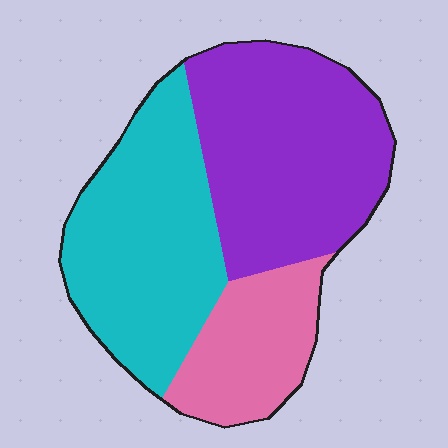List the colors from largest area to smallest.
From largest to smallest: purple, cyan, pink.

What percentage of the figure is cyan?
Cyan covers around 40% of the figure.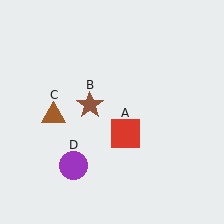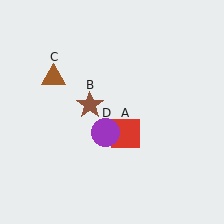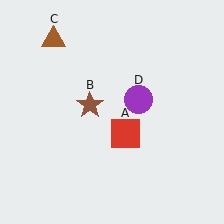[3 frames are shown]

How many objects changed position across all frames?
2 objects changed position: brown triangle (object C), purple circle (object D).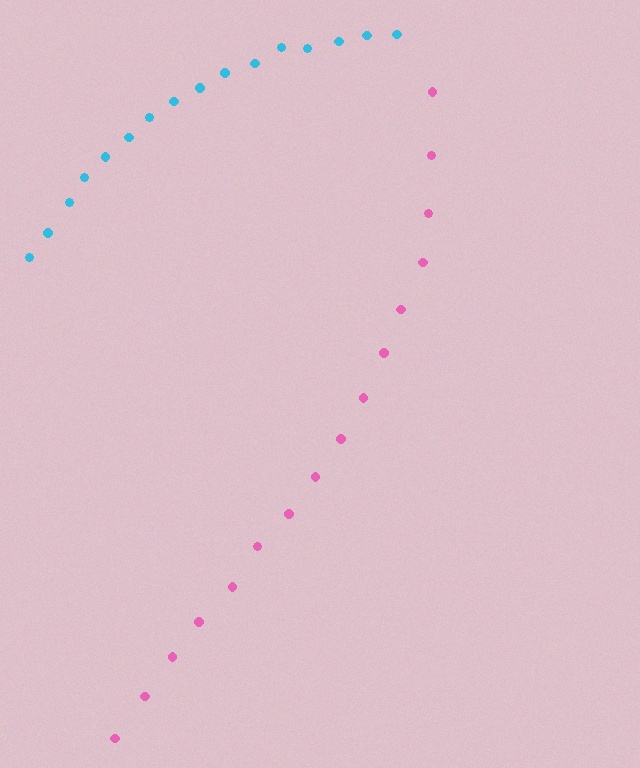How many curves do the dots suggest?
There are 2 distinct paths.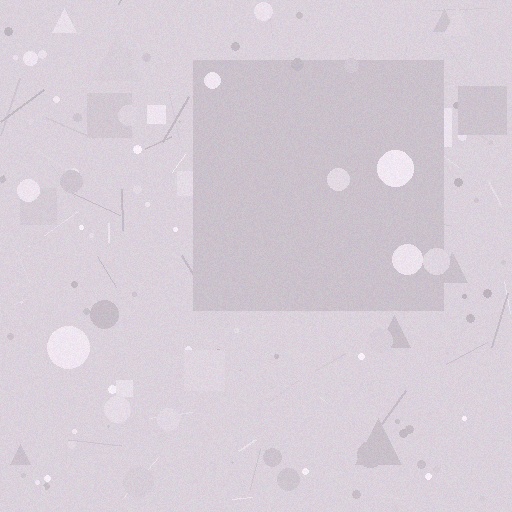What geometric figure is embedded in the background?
A square is embedded in the background.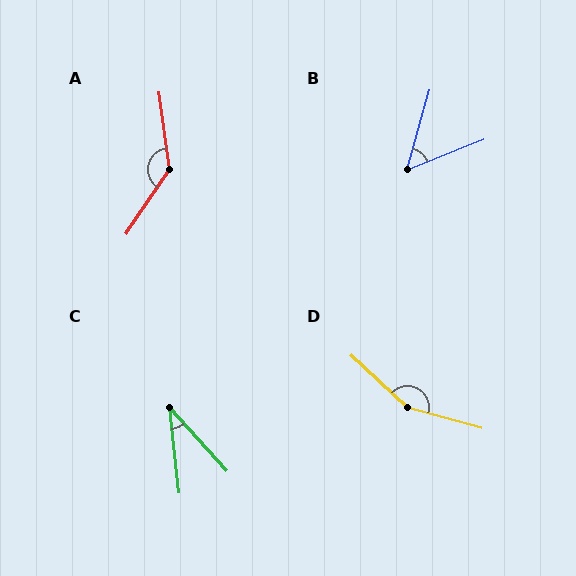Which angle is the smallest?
C, at approximately 35 degrees.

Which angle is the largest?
D, at approximately 152 degrees.